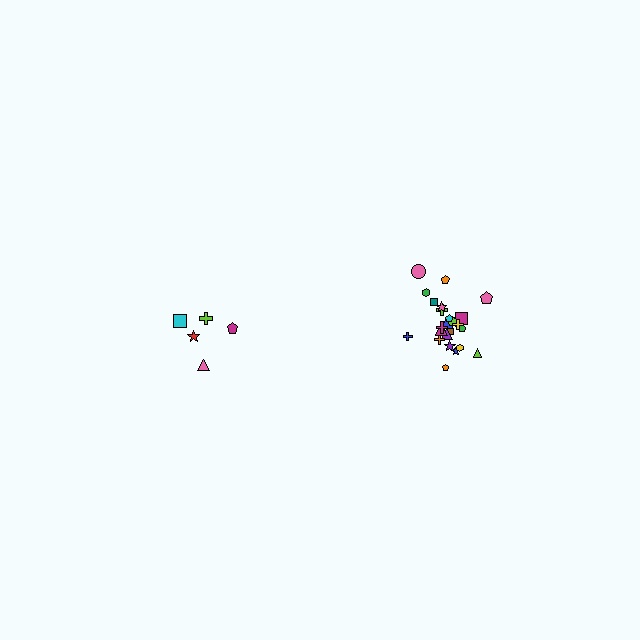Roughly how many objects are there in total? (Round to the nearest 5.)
Roughly 30 objects in total.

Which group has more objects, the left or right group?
The right group.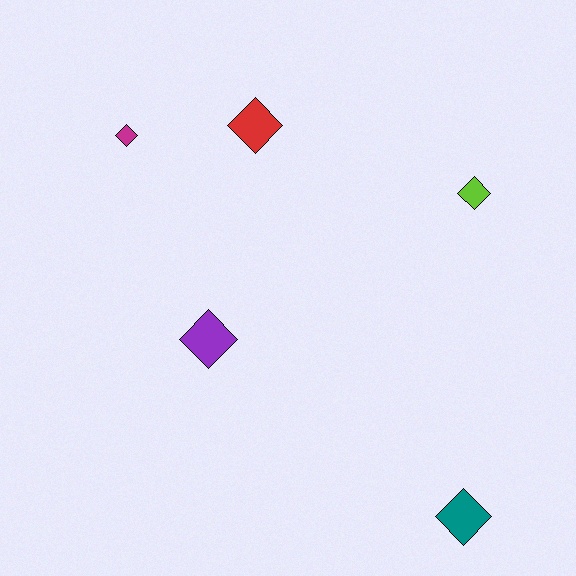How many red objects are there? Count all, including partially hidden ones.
There is 1 red object.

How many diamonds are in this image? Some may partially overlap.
There are 5 diamonds.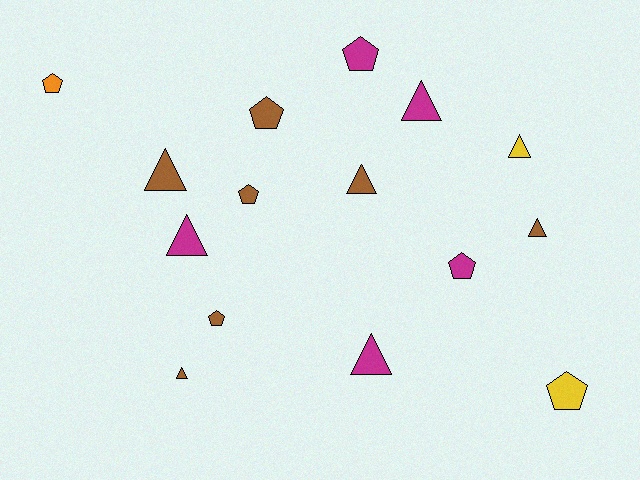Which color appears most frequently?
Brown, with 7 objects.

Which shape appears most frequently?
Triangle, with 8 objects.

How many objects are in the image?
There are 15 objects.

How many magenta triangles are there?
There are 3 magenta triangles.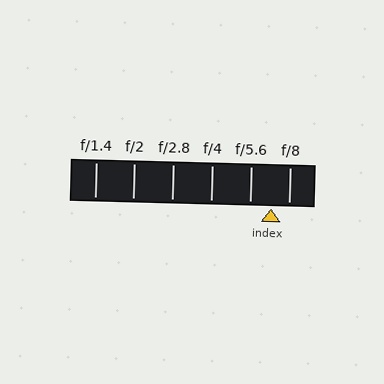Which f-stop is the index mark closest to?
The index mark is closest to f/8.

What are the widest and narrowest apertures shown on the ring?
The widest aperture shown is f/1.4 and the narrowest is f/8.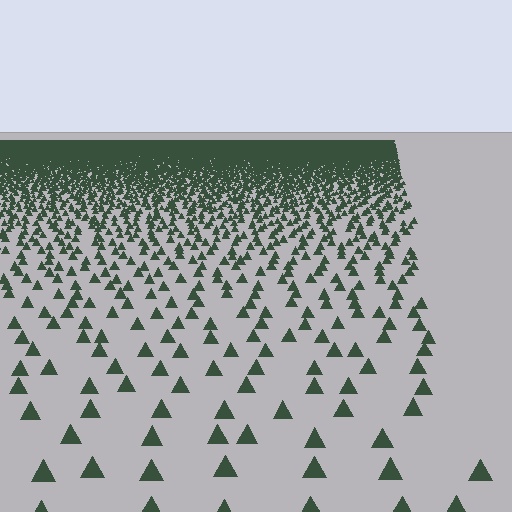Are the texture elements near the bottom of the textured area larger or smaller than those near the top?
Larger. Near the bottom, elements are closer to the viewer and appear at a bigger on-screen size.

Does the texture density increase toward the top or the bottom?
Density increases toward the top.